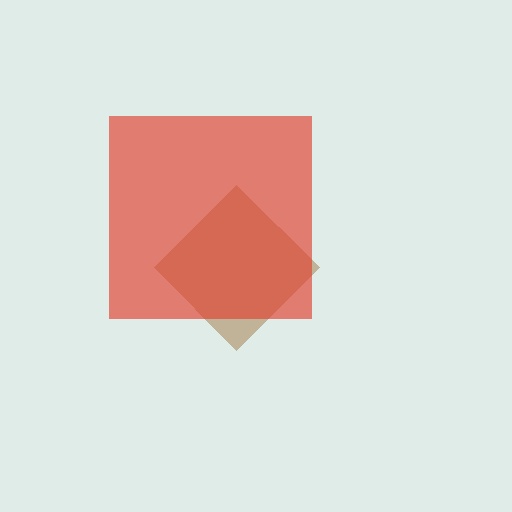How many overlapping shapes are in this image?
There are 2 overlapping shapes in the image.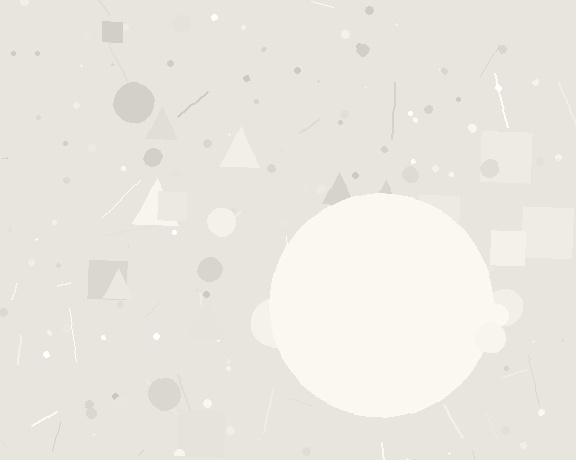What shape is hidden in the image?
A circle is hidden in the image.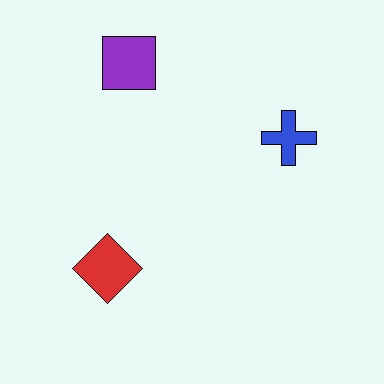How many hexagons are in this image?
There are no hexagons.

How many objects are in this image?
There are 3 objects.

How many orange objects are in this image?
There are no orange objects.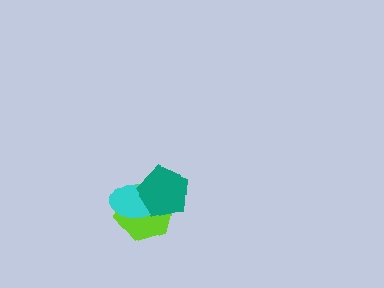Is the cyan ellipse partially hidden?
Yes, it is partially covered by another shape.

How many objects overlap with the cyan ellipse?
2 objects overlap with the cyan ellipse.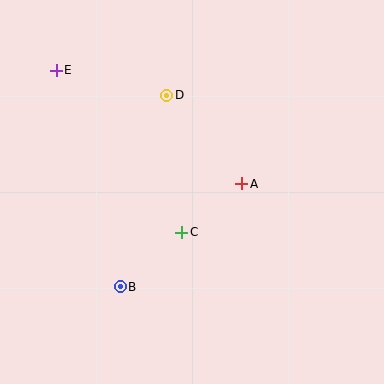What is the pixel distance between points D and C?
The distance between D and C is 138 pixels.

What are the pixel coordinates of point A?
Point A is at (242, 184).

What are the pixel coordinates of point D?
Point D is at (167, 95).